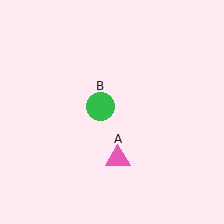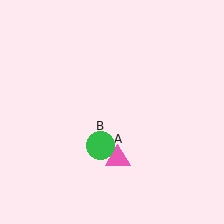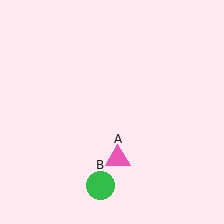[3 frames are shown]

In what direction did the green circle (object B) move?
The green circle (object B) moved down.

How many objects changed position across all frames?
1 object changed position: green circle (object B).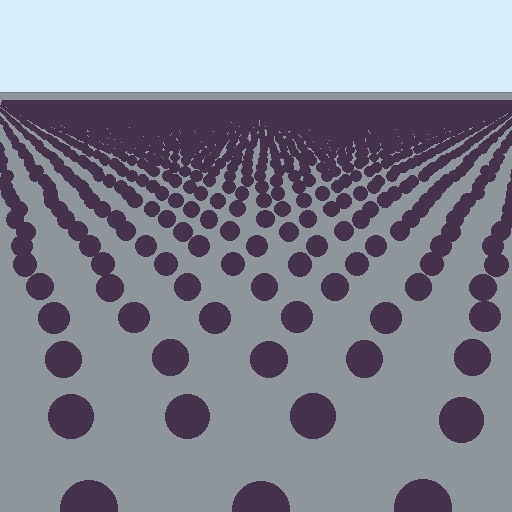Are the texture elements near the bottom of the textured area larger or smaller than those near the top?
Larger. Near the bottom, elements are closer to the viewer and appear at a bigger on-screen size.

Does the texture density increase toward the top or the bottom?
Density increases toward the top.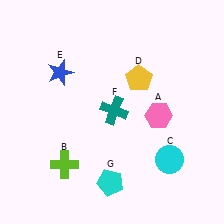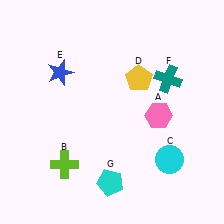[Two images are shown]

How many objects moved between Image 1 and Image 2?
1 object moved between the two images.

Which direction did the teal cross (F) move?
The teal cross (F) moved right.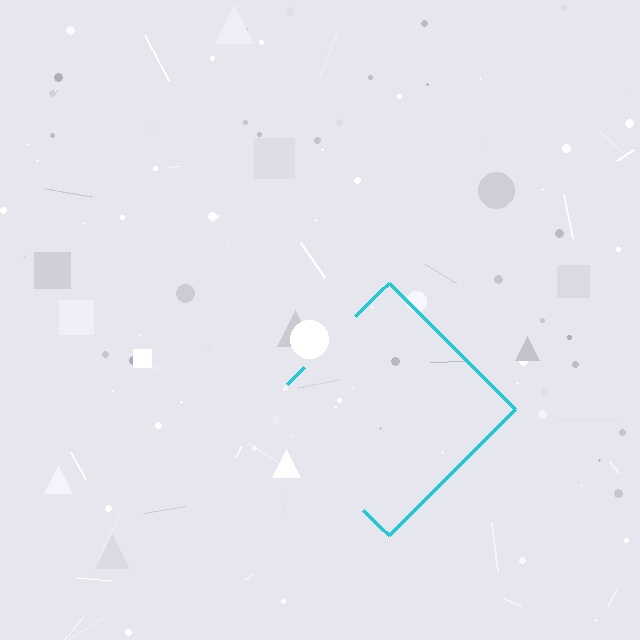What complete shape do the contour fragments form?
The contour fragments form a diamond.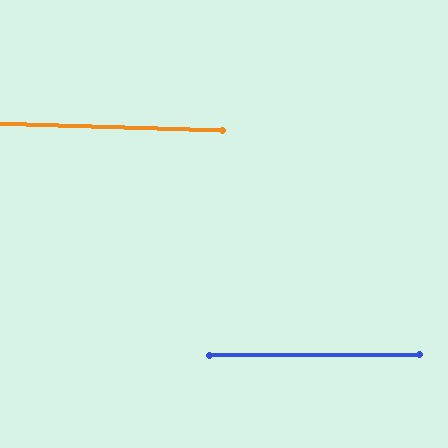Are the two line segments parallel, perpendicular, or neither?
Parallel — their directions differ by only 2.0°.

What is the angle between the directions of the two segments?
Approximately 2 degrees.